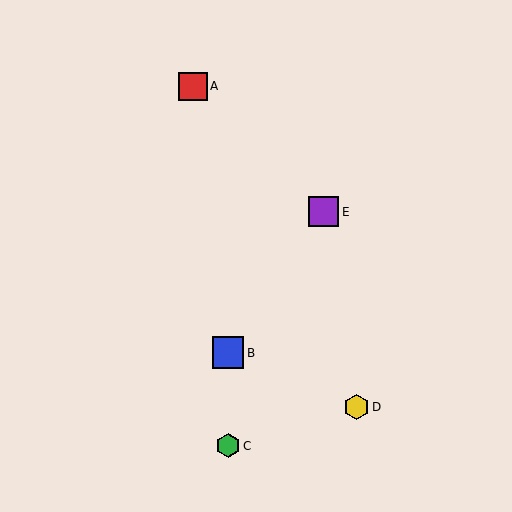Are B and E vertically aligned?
No, B is at x≈228 and E is at x≈324.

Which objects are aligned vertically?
Objects B, C are aligned vertically.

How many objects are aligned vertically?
2 objects (B, C) are aligned vertically.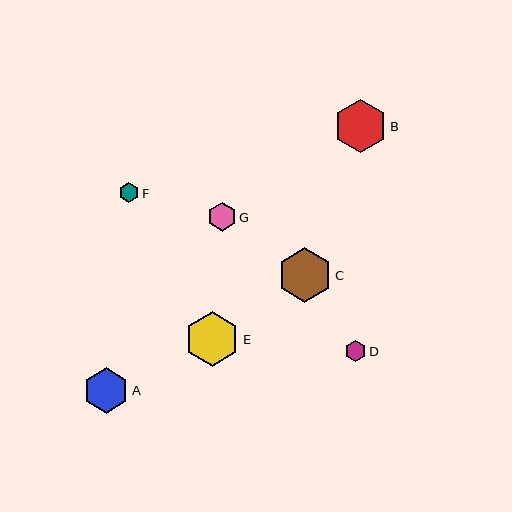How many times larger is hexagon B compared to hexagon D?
Hexagon B is approximately 2.5 times the size of hexagon D.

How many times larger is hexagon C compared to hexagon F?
Hexagon C is approximately 2.7 times the size of hexagon F.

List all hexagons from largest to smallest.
From largest to smallest: E, C, B, A, G, D, F.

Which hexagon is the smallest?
Hexagon F is the smallest with a size of approximately 20 pixels.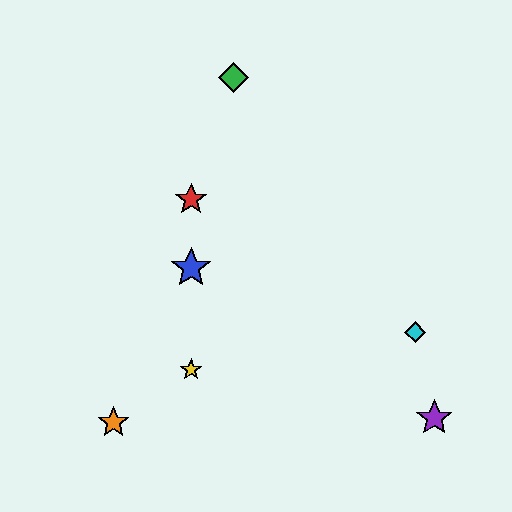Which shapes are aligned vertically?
The red star, the blue star, the yellow star are aligned vertically.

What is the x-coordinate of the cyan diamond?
The cyan diamond is at x≈415.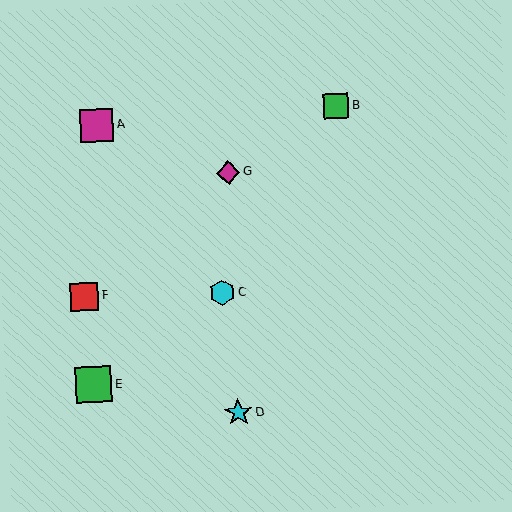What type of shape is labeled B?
Shape B is a green square.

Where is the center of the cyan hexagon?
The center of the cyan hexagon is at (222, 293).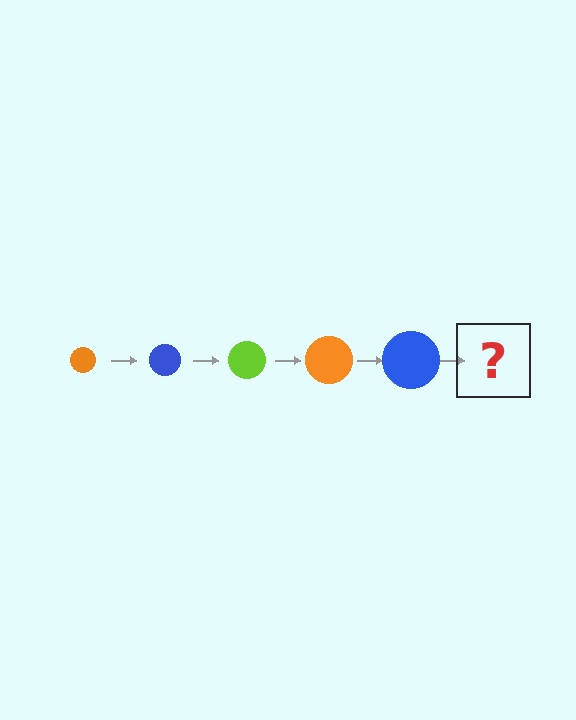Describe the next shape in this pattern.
It should be a lime circle, larger than the previous one.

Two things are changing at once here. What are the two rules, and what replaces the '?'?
The two rules are that the circle grows larger each step and the color cycles through orange, blue, and lime. The '?' should be a lime circle, larger than the previous one.